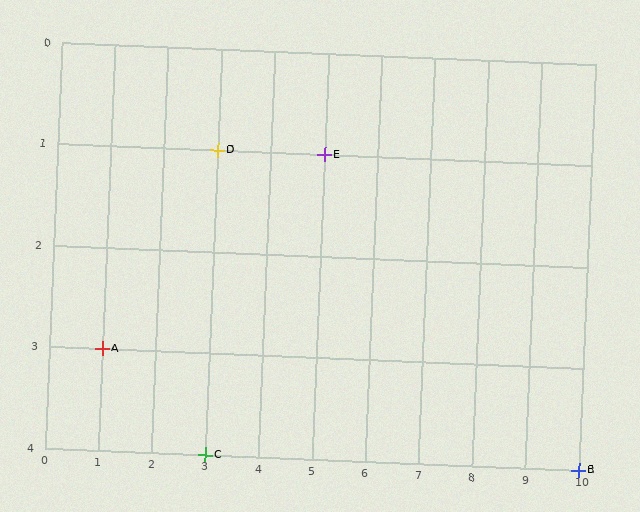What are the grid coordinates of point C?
Point C is at grid coordinates (3, 4).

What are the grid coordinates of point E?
Point E is at grid coordinates (5, 1).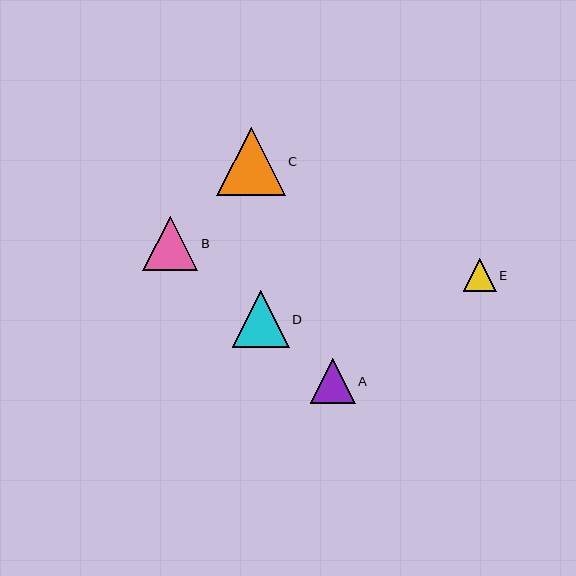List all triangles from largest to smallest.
From largest to smallest: C, D, B, A, E.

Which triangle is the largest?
Triangle C is the largest with a size of approximately 68 pixels.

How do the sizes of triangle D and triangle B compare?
Triangle D and triangle B are approximately the same size.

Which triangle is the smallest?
Triangle E is the smallest with a size of approximately 33 pixels.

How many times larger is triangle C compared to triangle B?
Triangle C is approximately 1.3 times the size of triangle B.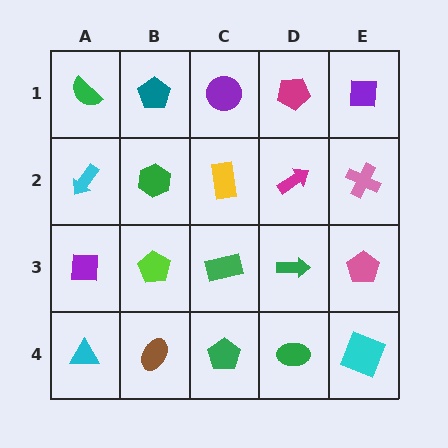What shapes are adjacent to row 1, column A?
A cyan arrow (row 2, column A), a teal pentagon (row 1, column B).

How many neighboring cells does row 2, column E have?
3.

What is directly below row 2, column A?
A purple square.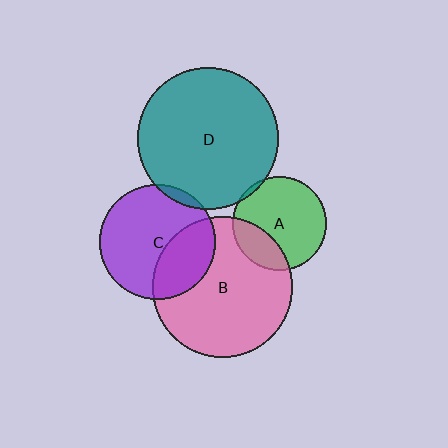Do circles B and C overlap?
Yes.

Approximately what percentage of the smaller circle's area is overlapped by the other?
Approximately 30%.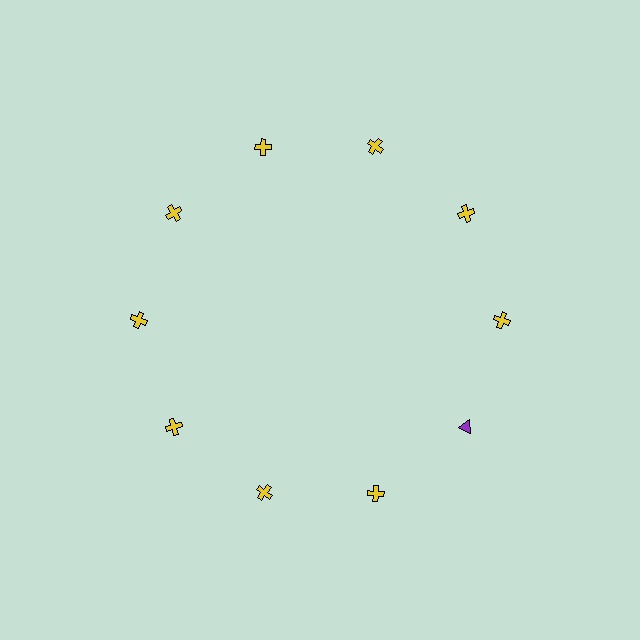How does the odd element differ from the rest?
It differs in both color (purple instead of yellow) and shape (triangle instead of cross).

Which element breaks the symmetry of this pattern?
The purple triangle at roughly the 4 o'clock position breaks the symmetry. All other shapes are yellow crosses.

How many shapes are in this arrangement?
There are 10 shapes arranged in a ring pattern.